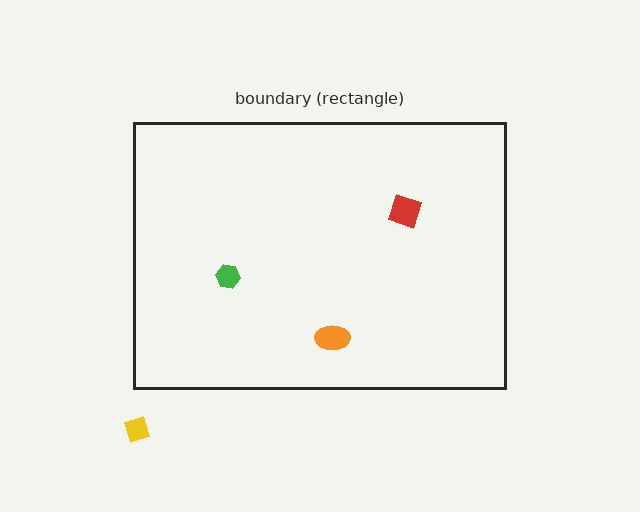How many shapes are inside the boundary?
3 inside, 1 outside.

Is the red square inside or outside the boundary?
Inside.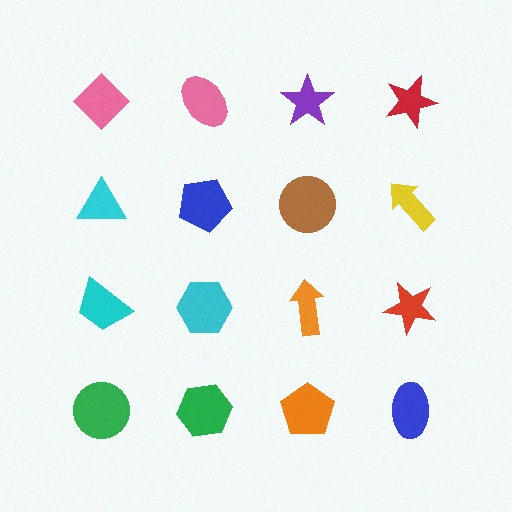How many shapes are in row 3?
4 shapes.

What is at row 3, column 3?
An orange arrow.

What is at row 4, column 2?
A green hexagon.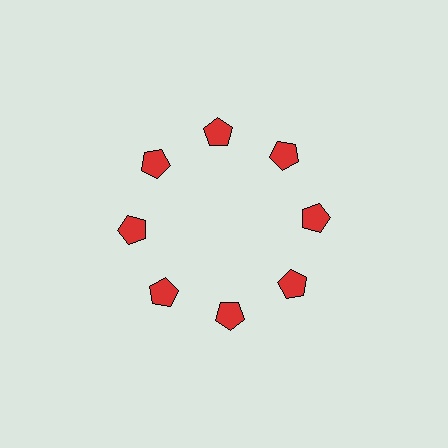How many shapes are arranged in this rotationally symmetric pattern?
There are 8 shapes, arranged in 8 groups of 1.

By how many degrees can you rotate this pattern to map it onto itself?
The pattern maps onto itself every 45 degrees of rotation.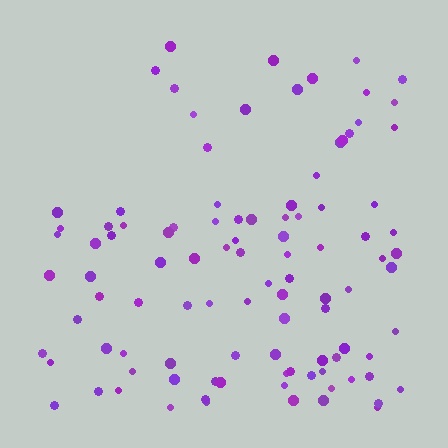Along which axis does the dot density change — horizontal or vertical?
Vertical.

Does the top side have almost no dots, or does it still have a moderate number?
Still a moderate number, just noticeably fewer than the bottom.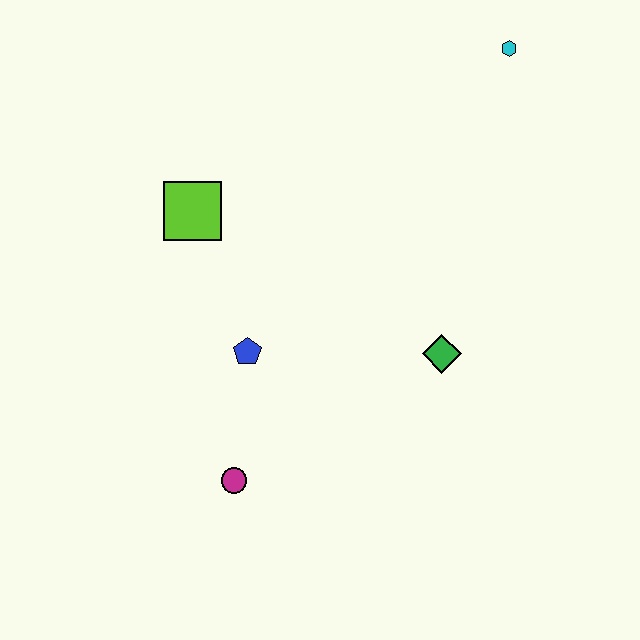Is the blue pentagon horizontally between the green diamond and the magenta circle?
Yes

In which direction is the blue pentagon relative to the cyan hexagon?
The blue pentagon is below the cyan hexagon.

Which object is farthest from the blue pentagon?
The cyan hexagon is farthest from the blue pentagon.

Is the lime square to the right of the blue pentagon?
No